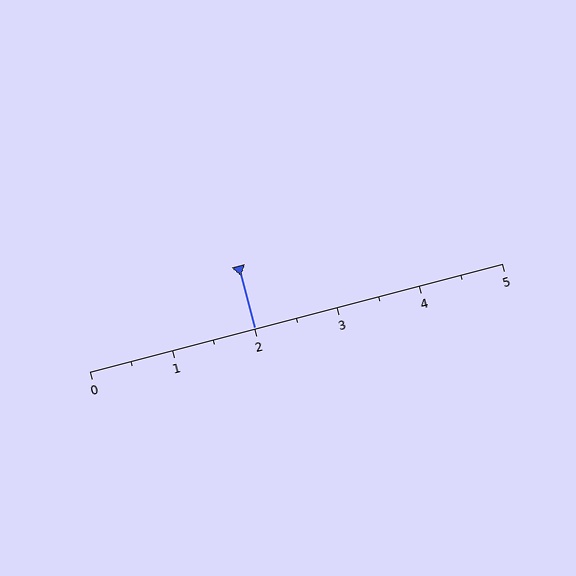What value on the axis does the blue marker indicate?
The marker indicates approximately 2.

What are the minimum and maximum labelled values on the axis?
The axis runs from 0 to 5.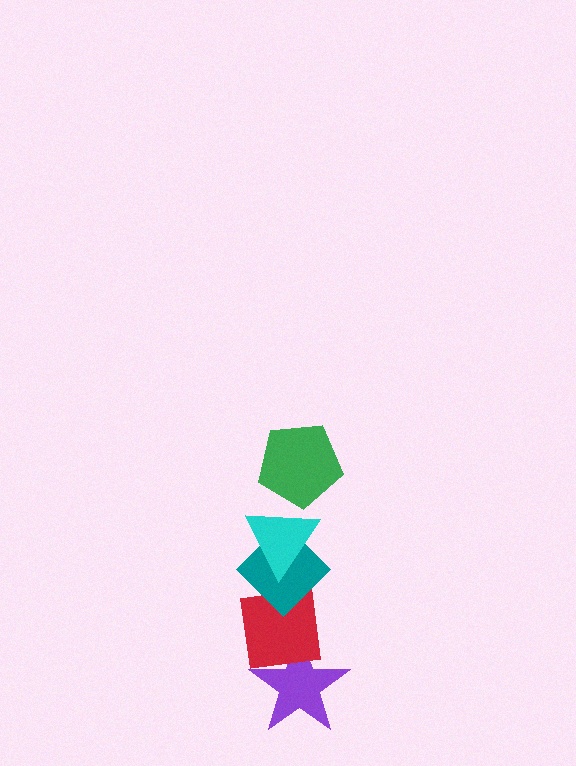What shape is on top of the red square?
The teal diamond is on top of the red square.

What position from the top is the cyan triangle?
The cyan triangle is 2nd from the top.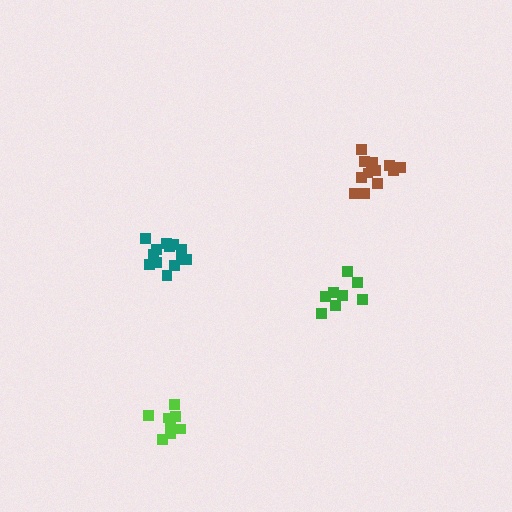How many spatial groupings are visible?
There are 4 spatial groupings.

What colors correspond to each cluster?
The clusters are colored: teal, green, lime, brown.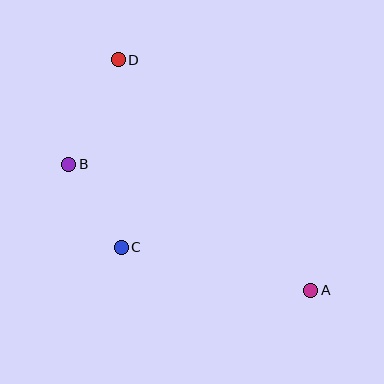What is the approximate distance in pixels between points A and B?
The distance between A and B is approximately 273 pixels.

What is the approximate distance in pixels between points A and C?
The distance between A and C is approximately 195 pixels.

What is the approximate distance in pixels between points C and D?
The distance between C and D is approximately 187 pixels.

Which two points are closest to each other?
Points B and C are closest to each other.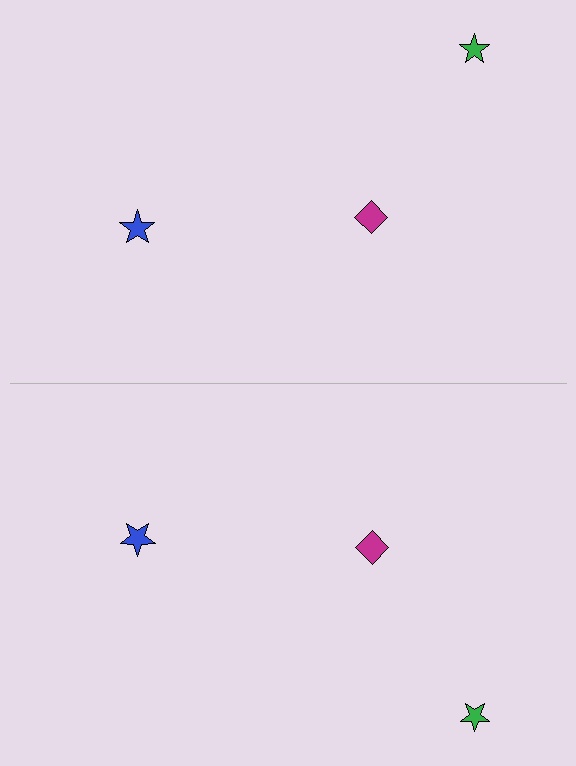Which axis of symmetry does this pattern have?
The pattern has a horizontal axis of symmetry running through the center of the image.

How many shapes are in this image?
There are 6 shapes in this image.